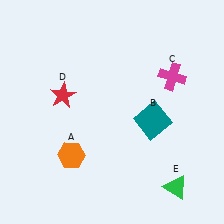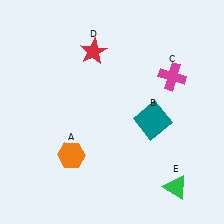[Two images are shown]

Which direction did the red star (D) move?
The red star (D) moved up.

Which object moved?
The red star (D) moved up.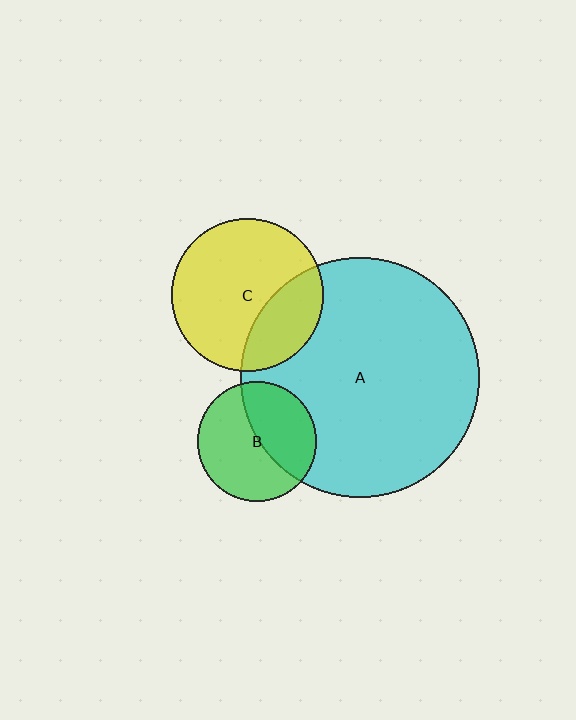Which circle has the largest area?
Circle A (cyan).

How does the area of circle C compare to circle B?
Approximately 1.6 times.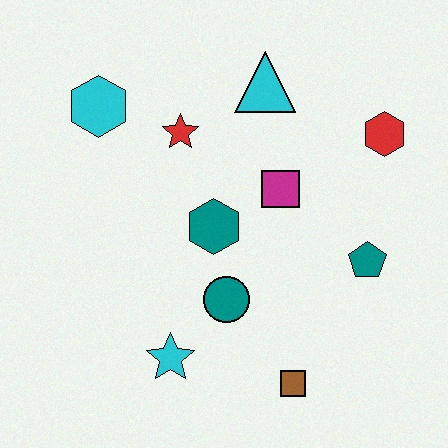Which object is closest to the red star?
The cyan hexagon is closest to the red star.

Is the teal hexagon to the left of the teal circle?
Yes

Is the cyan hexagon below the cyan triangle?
Yes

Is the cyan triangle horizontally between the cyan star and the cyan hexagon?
No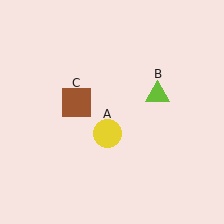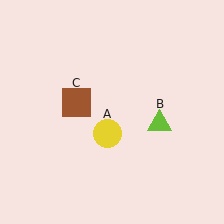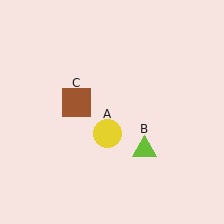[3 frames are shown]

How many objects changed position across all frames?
1 object changed position: lime triangle (object B).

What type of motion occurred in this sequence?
The lime triangle (object B) rotated clockwise around the center of the scene.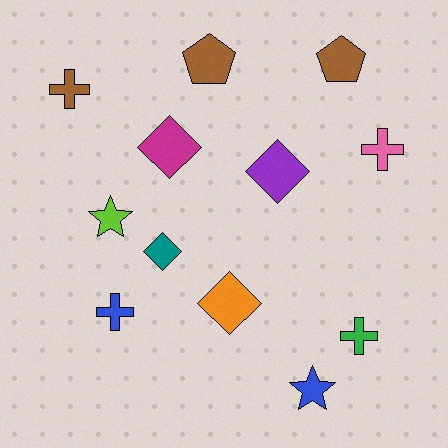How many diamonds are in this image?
There are 4 diamonds.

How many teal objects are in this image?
There is 1 teal object.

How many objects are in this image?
There are 12 objects.